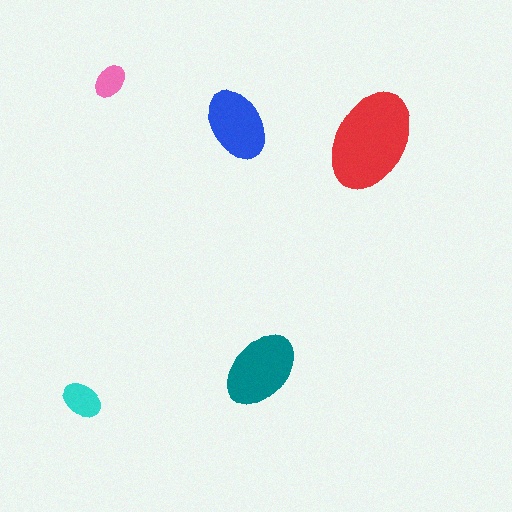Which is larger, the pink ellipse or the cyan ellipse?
The cyan one.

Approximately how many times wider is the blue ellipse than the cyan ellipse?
About 2 times wider.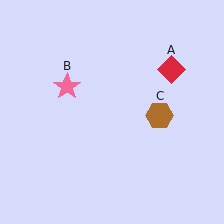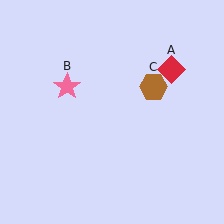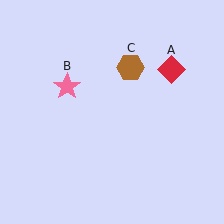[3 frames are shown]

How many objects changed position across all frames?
1 object changed position: brown hexagon (object C).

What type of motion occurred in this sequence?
The brown hexagon (object C) rotated counterclockwise around the center of the scene.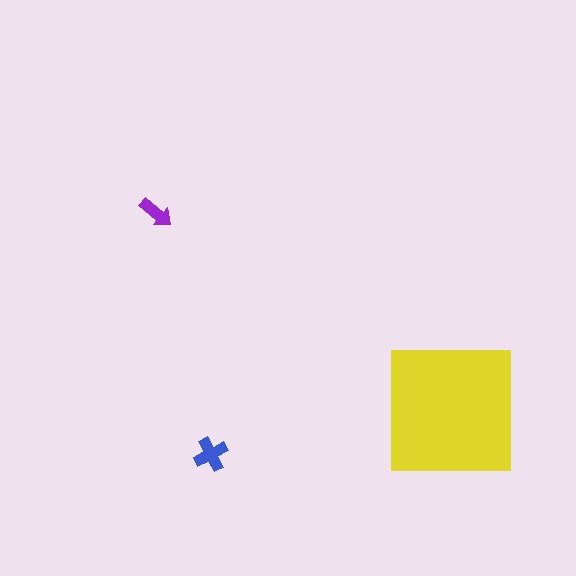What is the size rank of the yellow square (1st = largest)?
1st.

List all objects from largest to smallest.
The yellow square, the blue cross, the purple arrow.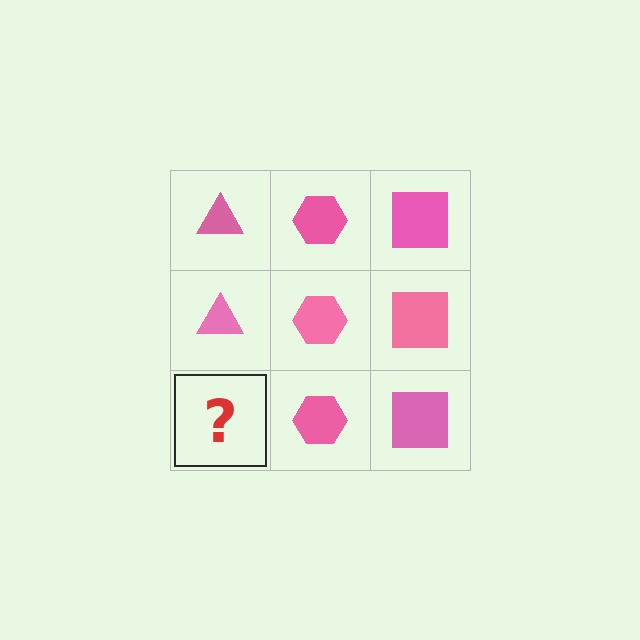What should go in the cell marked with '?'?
The missing cell should contain a pink triangle.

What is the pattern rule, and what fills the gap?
The rule is that each column has a consistent shape. The gap should be filled with a pink triangle.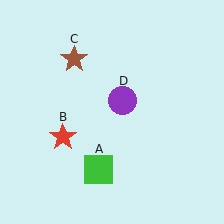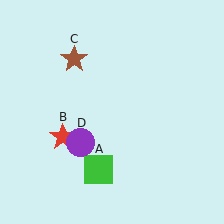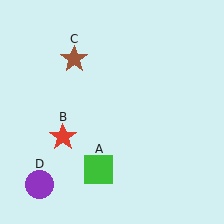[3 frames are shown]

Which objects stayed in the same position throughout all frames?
Green square (object A) and red star (object B) and brown star (object C) remained stationary.